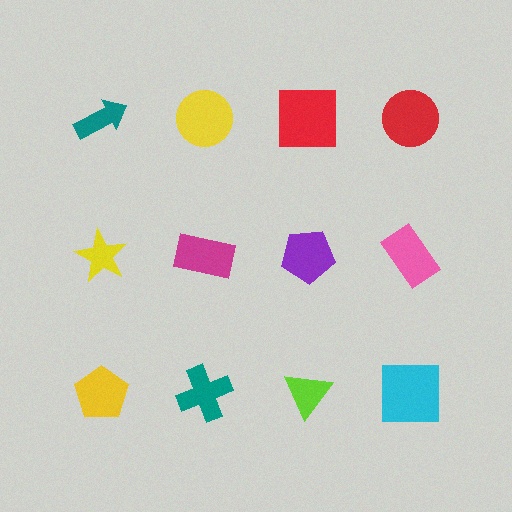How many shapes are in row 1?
4 shapes.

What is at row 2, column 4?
A pink rectangle.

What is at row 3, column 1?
A yellow pentagon.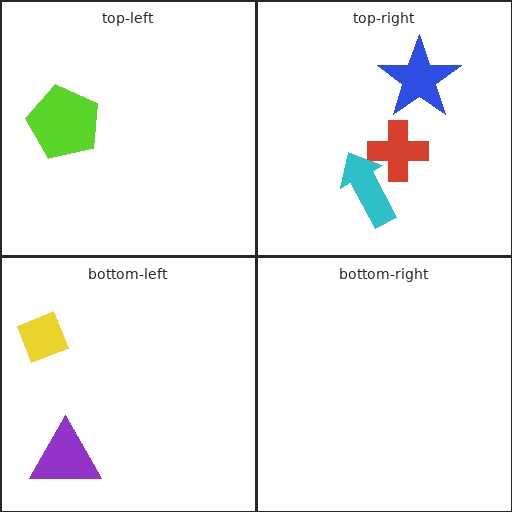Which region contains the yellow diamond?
The bottom-left region.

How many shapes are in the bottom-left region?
2.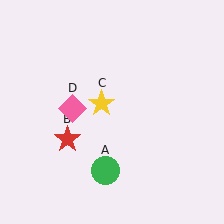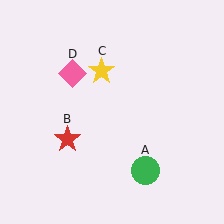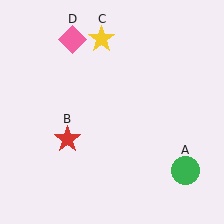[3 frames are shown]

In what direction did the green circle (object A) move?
The green circle (object A) moved right.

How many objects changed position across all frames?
3 objects changed position: green circle (object A), yellow star (object C), pink diamond (object D).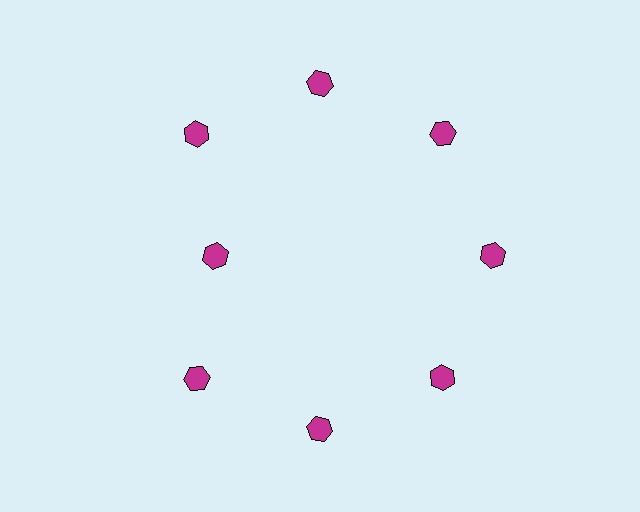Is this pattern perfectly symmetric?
No. The 8 magenta hexagons are arranged in a ring, but one element near the 9 o'clock position is pulled inward toward the center, breaking the 8-fold rotational symmetry.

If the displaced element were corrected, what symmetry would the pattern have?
It would have 8-fold rotational symmetry — the pattern would map onto itself every 45 degrees.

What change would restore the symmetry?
The symmetry would be restored by moving it outward, back onto the ring so that all 8 hexagons sit at equal angles and equal distance from the center.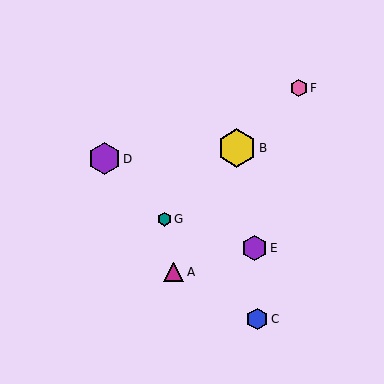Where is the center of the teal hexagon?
The center of the teal hexagon is at (164, 219).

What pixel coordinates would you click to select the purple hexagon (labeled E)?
Click at (254, 248) to select the purple hexagon E.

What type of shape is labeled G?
Shape G is a teal hexagon.